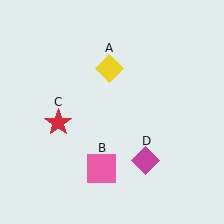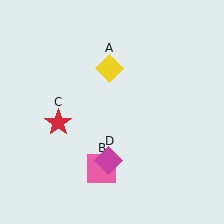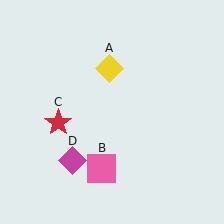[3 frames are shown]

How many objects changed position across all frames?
1 object changed position: magenta diamond (object D).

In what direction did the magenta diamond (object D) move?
The magenta diamond (object D) moved left.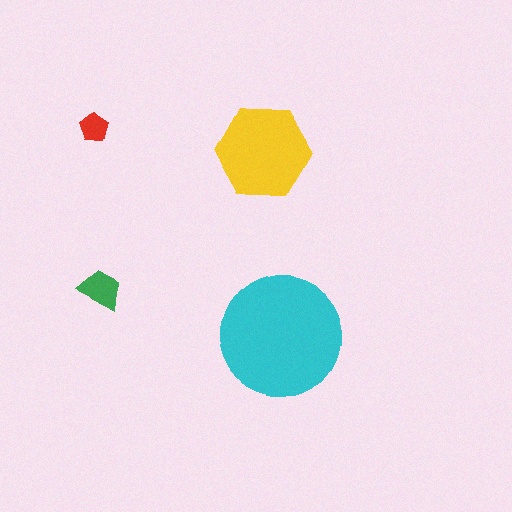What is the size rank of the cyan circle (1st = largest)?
1st.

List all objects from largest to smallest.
The cyan circle, the yellow hexagon, the green trapezoid, the red pentagon.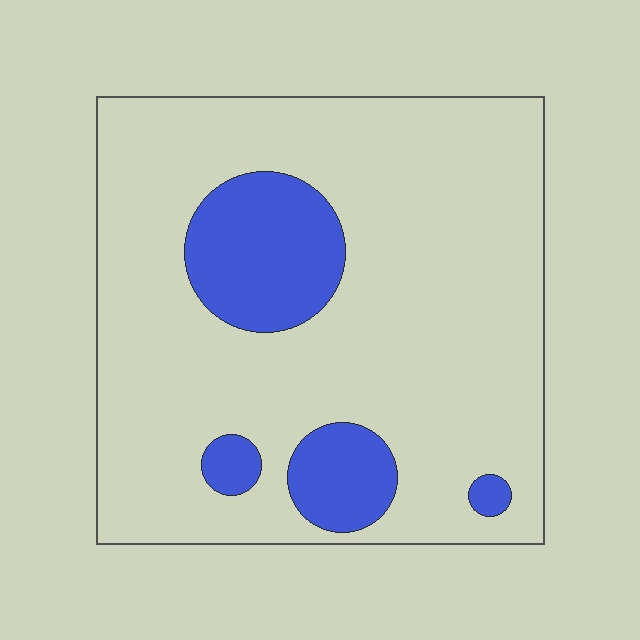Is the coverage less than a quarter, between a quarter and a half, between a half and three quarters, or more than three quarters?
Less than a quarter.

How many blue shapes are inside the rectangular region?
4.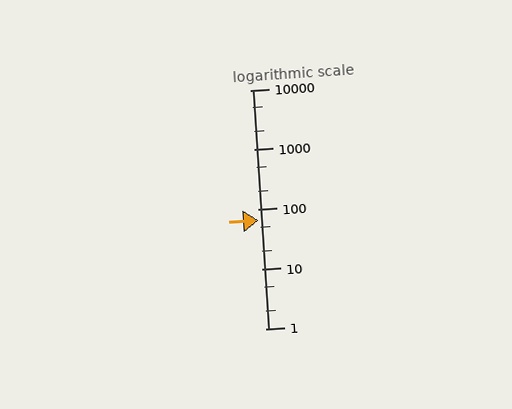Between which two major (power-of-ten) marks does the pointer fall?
The pointer is between 10 and 100.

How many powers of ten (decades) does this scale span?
The scale spans 4 decades, from 1 to 10000.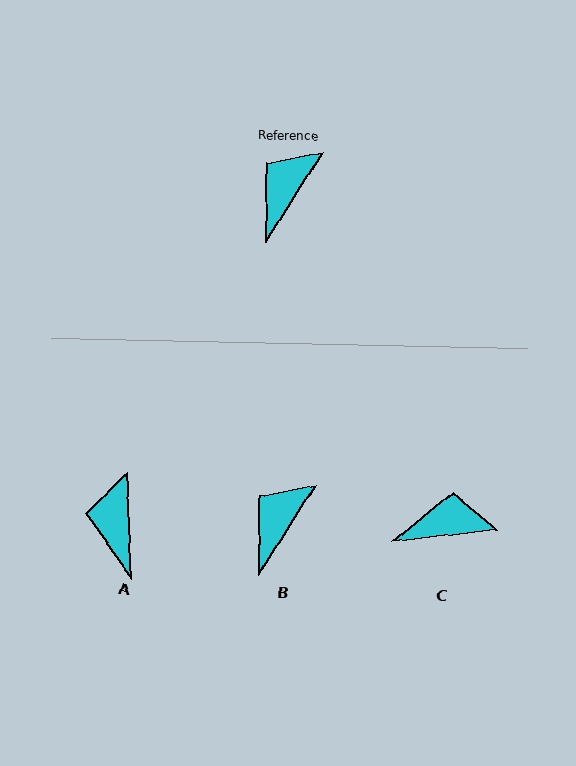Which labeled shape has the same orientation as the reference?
B.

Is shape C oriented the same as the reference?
No, it is off by about 51 degrees.